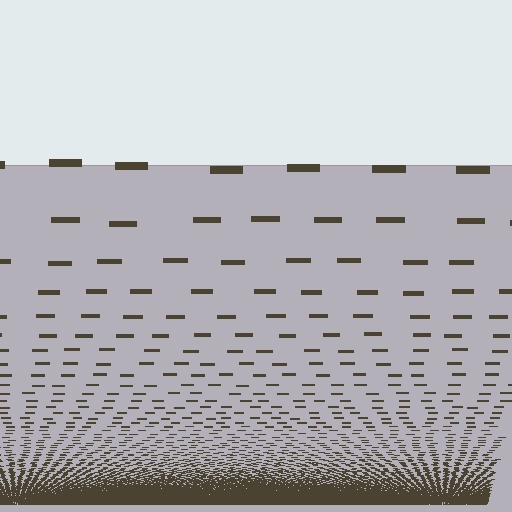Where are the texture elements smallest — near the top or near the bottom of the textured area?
Near the bottom.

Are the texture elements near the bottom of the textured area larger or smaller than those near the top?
Smaller. The gradient is inverted — elements near the bottom are smaller and denser.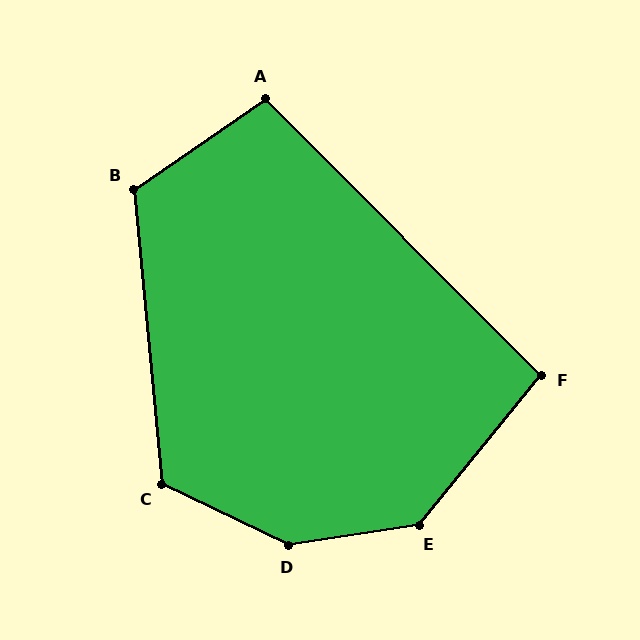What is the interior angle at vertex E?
Approximately 138 degrees (obtuse).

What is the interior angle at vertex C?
Approximately 121 degrees (obtuse).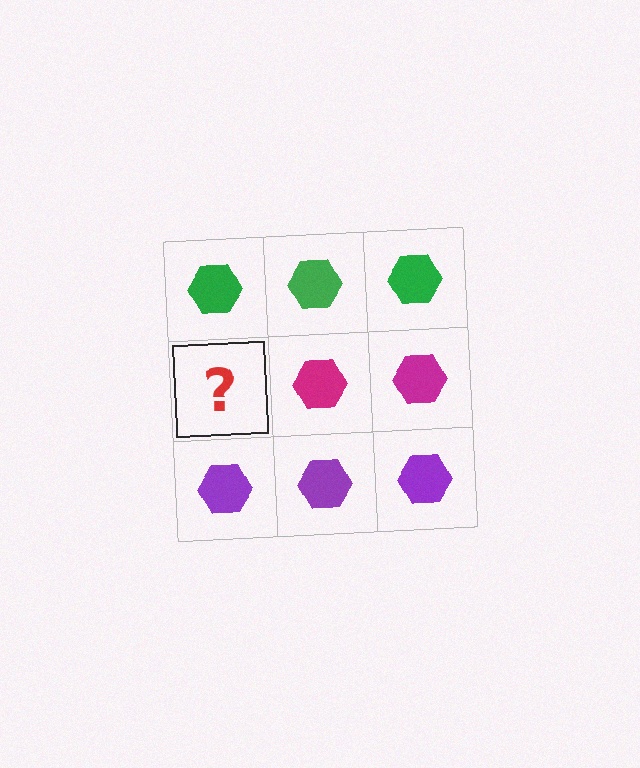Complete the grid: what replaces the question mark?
The question mark should be replaced with a magenta hexagon.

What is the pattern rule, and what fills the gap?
The rule is that each row has a consistent color. The gap should be filled with a magenta hexagon.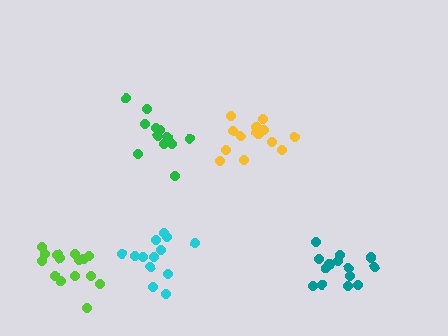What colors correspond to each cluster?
The clusters are colored: green, teal, lime, cyan, yellow.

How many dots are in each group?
Group 1: 12 dots, Group 2: 15 dots, Group 3: 15 dots, Group 4: 13 dots, Group 5: 14 dots (69 total).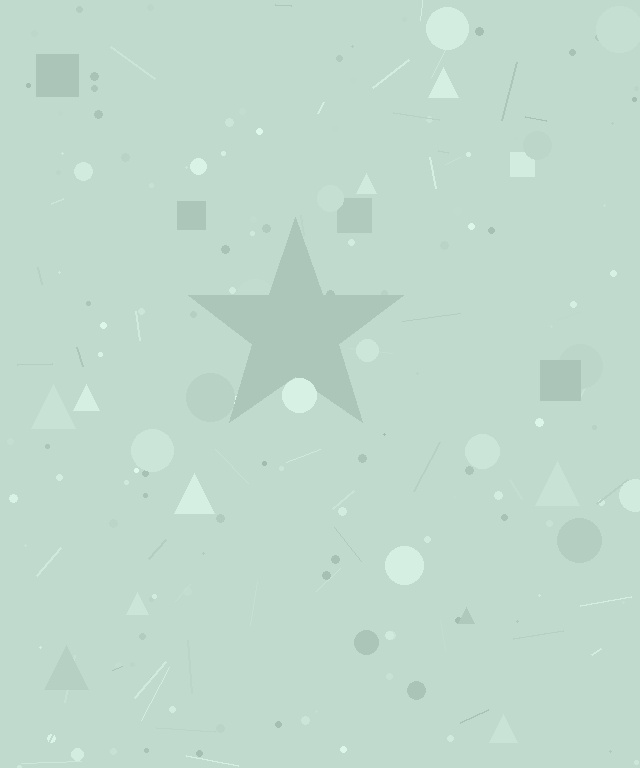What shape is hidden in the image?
A star is hidden in the image.